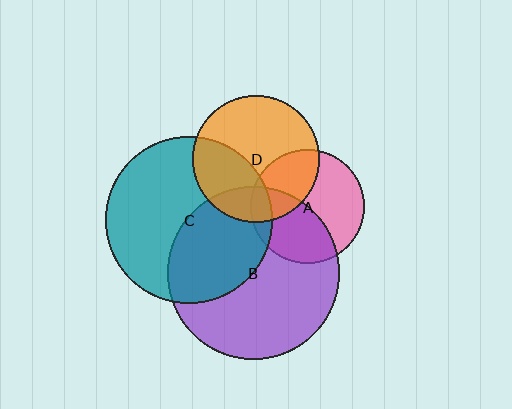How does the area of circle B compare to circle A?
Approximately 2.3 times.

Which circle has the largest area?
Circle B (purple).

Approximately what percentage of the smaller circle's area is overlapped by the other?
Approximately 40%.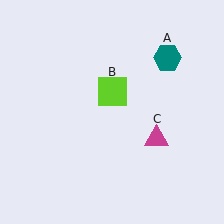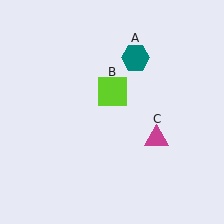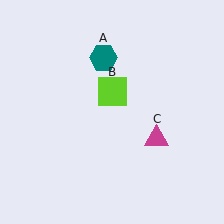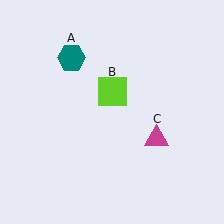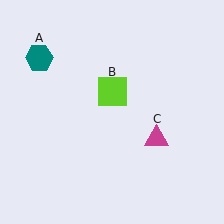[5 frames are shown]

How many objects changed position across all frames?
1 object changed position: teal hexagon (object A).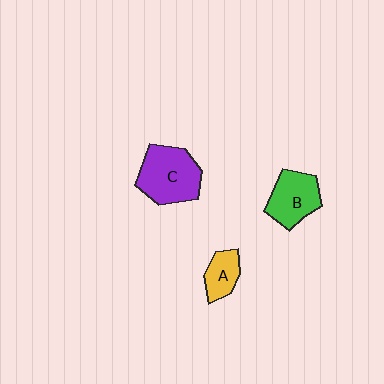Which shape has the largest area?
Shape C (purple).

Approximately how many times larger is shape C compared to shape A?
Approximately 2.1 times.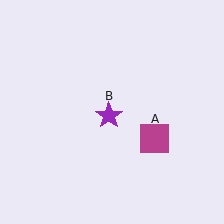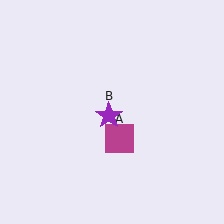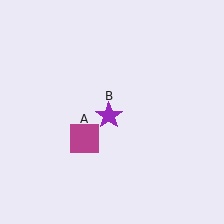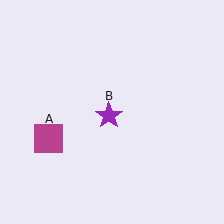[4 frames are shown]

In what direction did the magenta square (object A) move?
The magenta square (object A) moved left.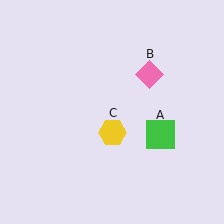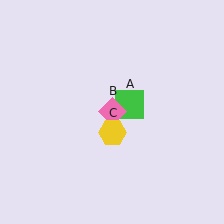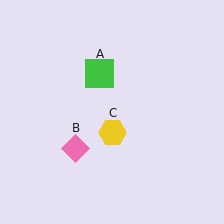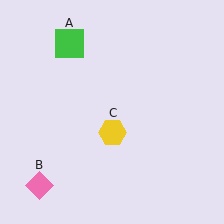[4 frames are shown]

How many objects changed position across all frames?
2 objects changed position: green square (object A), pink diamond (object B).